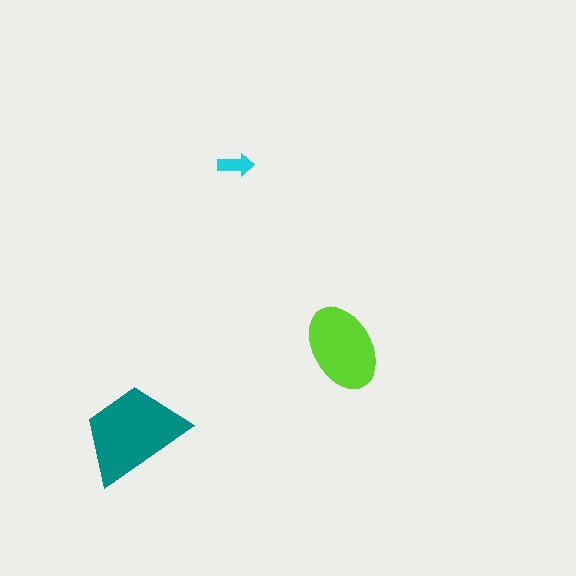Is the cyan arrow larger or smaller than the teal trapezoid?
Smaller.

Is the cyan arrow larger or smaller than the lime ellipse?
Smaller.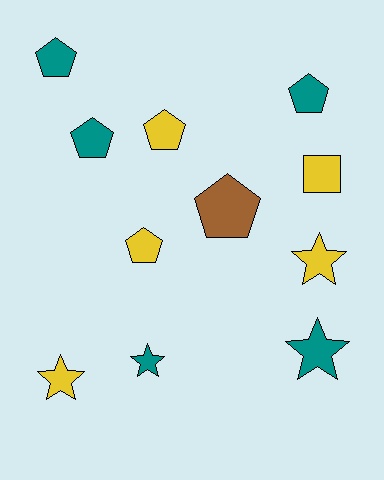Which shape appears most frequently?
Pentagon, with 6 objects.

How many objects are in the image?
There are 11 objects.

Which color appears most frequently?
Yellow, with 5 objects.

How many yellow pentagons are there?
There are 2 yellow pentagons.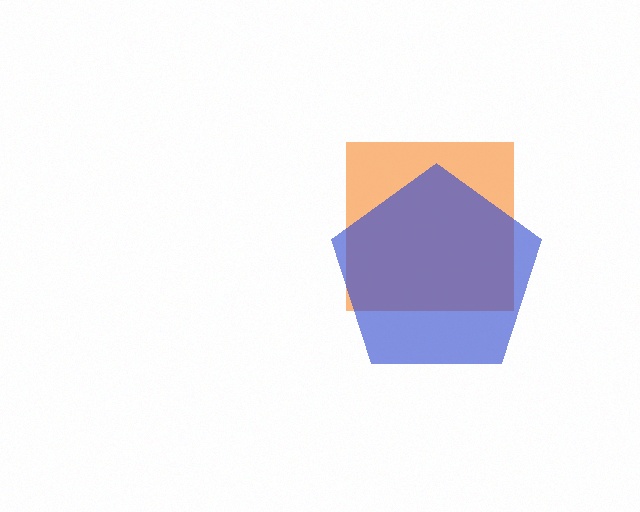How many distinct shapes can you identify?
There are 2 distinct shapes: an orange square, a blue pentagon.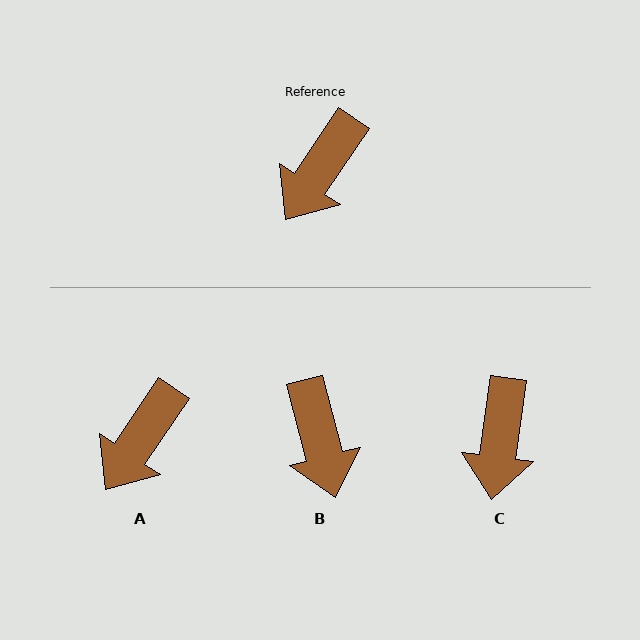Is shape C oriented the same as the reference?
No, it is off by about 26 degrees.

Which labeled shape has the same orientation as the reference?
A.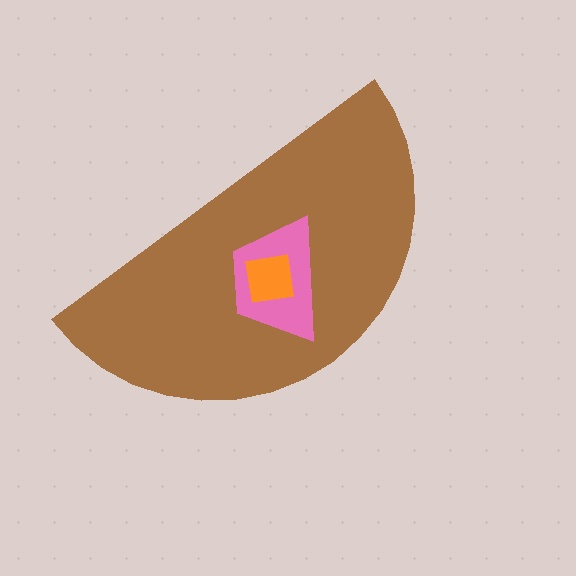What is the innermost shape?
The orange square.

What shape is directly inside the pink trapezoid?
The orange square.